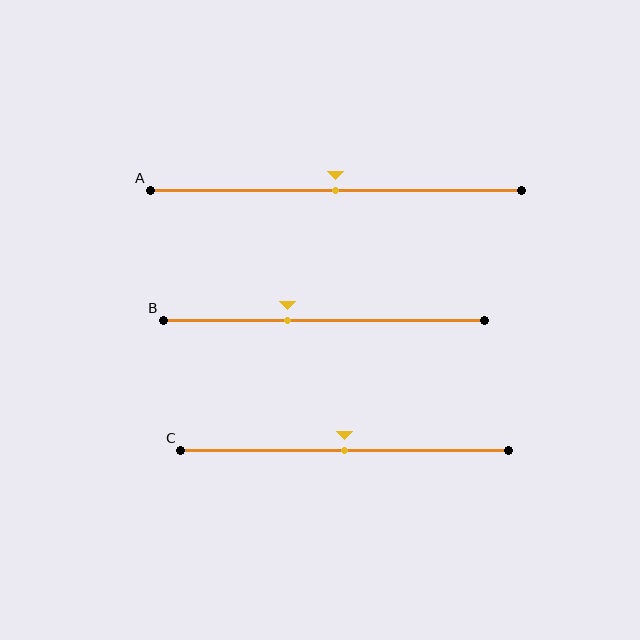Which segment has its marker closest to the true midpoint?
Segment A has its marker closest to the true midpoint.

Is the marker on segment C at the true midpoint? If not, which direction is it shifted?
Yes, the marker on segment C is at the true midpoint.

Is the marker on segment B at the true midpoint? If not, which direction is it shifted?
No, the marker on segment B is shifted to the left by about 11% of the segment length.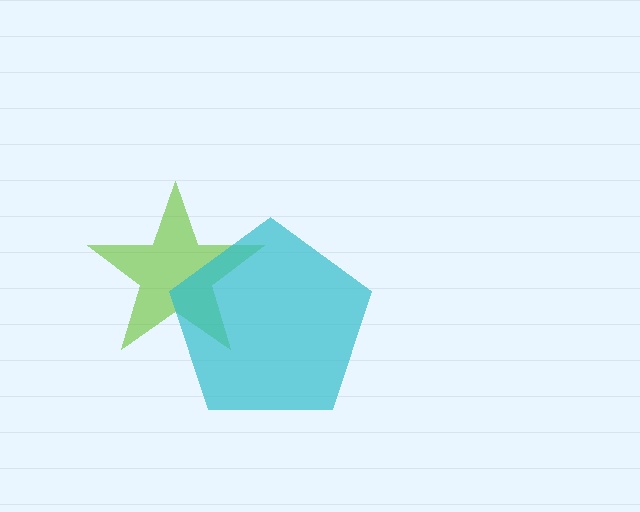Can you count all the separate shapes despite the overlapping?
Yes, there are 2 separate shapes.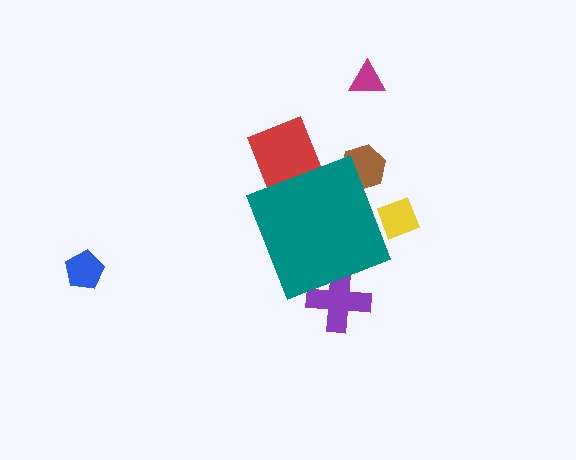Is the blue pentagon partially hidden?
No, the blue pentagon is fully visible.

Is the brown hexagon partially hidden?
Yes, the brown hexagon is partially hidden behind the teal diamond.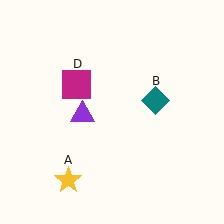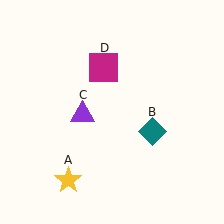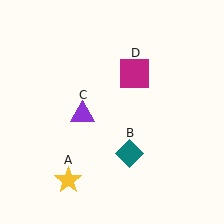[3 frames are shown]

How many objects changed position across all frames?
2 objects changed position: teal diamond (object B), magenta square (object D).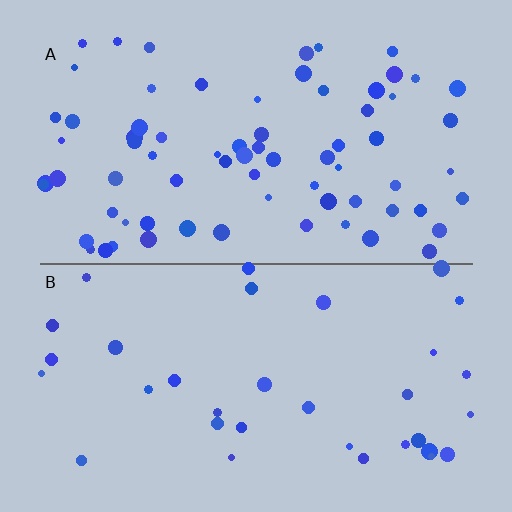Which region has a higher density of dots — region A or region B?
A (the top).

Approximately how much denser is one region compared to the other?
Approximately 2.1× — region A over region B.